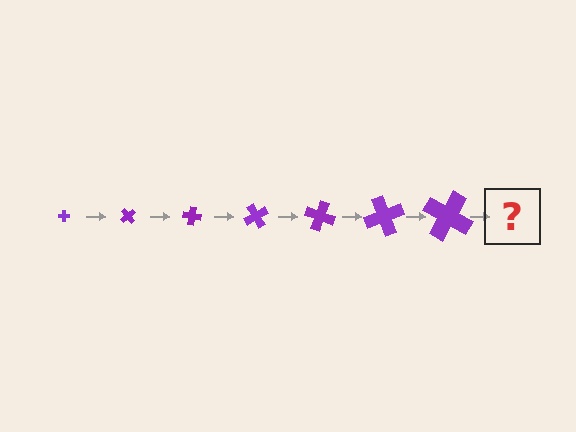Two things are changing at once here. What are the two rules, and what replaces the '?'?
The two rules are that the cross grows larger each step and it rotates 50 degrees each step. The '?' should be a cross, larger than the previous one and rotated 350 degrees from the start.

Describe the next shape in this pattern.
It should be a cross, larger than the previous one and rotated 350 degrees from the start.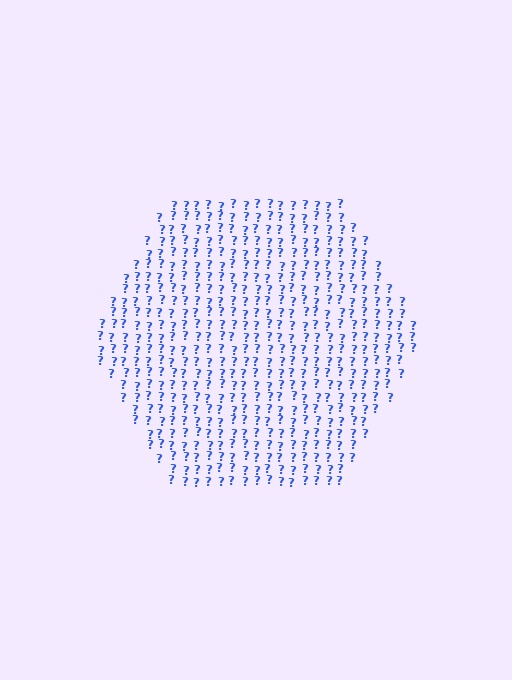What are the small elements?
The small elements are question marks.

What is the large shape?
The large shape is a hexagon.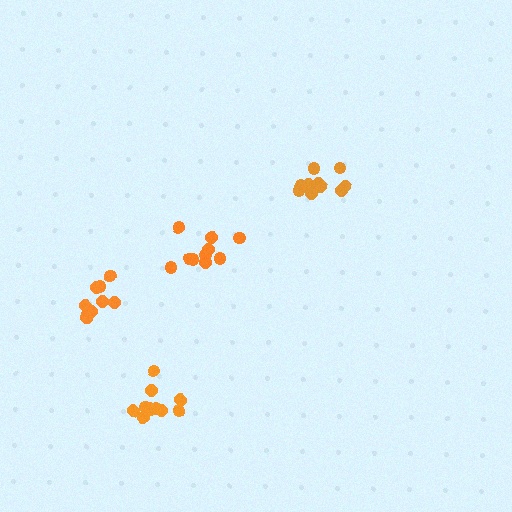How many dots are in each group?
Group 1: 10 dots, Group 2: 10 dots, Group 3: 9 dots, Group 4: 11 dots (40 total).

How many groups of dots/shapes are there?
There are 4 groups.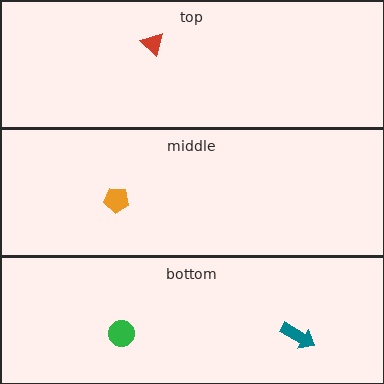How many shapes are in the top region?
1.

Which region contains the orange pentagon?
The middle region.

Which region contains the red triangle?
The top region.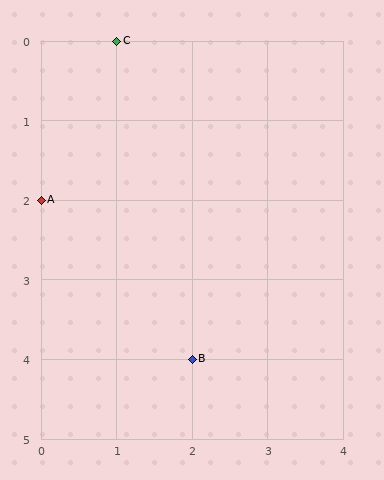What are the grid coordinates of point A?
Point A is at grid coordinates (0, 2).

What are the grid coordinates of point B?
Point B is at grid coordinates (2, 4).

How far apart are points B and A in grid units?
Points B and A are 2 columns and 2 rows apart (about 2.8 grid units diagonally).